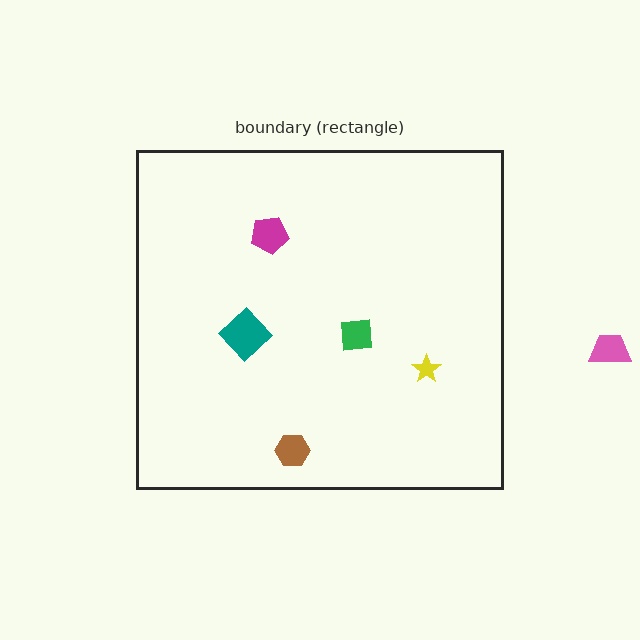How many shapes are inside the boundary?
5 inside, 1 outside.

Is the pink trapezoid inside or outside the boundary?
Outside.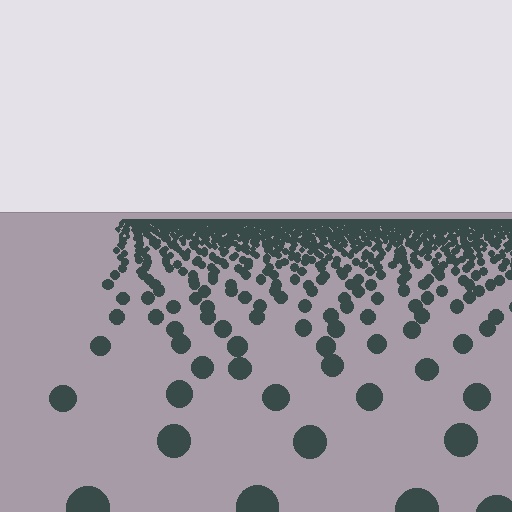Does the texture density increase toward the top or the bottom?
Density increases toward the top.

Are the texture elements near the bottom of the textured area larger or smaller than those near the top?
Larger. Near the bottom, elements are closer to the viewer and appear at a bigger on-screen size.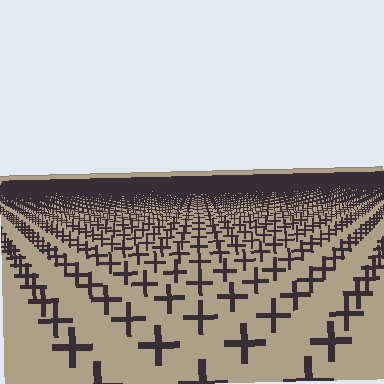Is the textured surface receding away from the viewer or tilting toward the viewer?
The surface is receding away from the viewer. Texture elements get smaller and denser toward the top.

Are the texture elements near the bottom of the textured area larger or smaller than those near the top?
Larger. Near the bottom, elements are closer to the viewer and appear at a bigger on-screen size.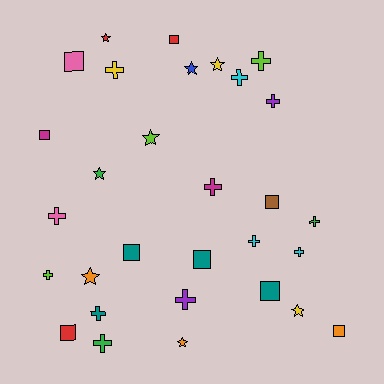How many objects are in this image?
There are 30 objects.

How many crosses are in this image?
There are 13 crosses.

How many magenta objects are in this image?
There are 2 magenta objects.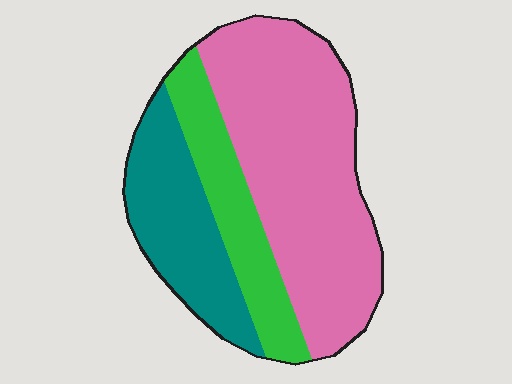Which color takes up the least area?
Green, at roughly 20%.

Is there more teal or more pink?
Pink.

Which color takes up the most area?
Pink, at roughly 55%.